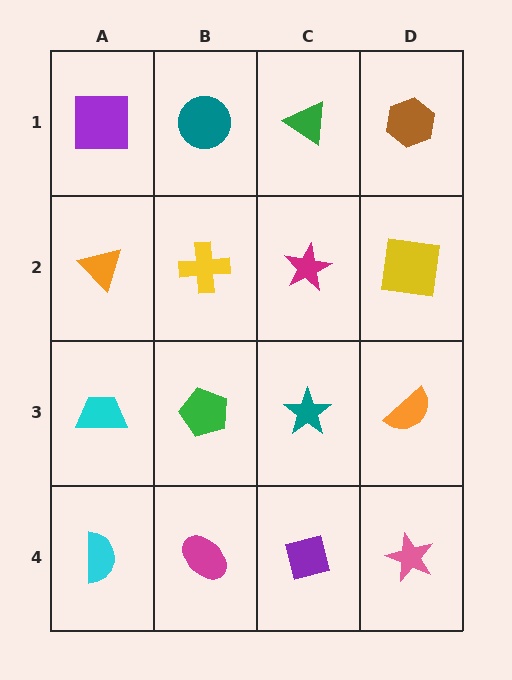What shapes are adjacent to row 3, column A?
An orange triangle (row 2, column A), a cyan semicircle (row 4, column A), a green pentagon (row 3, column B).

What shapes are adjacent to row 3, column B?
A yellow cross (row 2, column B), a magenta ellipse (row 4, column B), a cyan trapezoid (row 3, column A), a teal star (row 3, column C).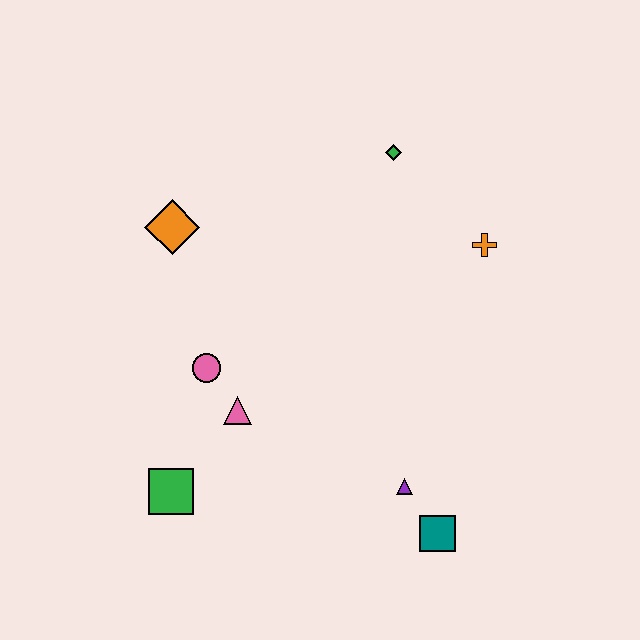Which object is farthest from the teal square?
The orange diamond is farthest from the teal square.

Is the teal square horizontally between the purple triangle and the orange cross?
Yes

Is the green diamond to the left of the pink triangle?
No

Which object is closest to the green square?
The pink triangle is closest to the green square.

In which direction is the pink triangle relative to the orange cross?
The pink triangle is to the left of the orange cross.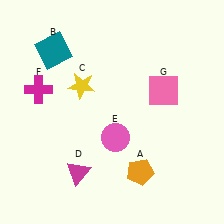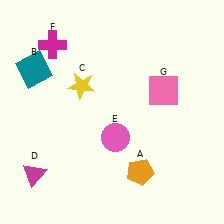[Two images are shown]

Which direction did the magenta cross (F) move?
The magenta cross (F) moved up.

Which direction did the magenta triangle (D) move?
The magenta triangle (D) moved left.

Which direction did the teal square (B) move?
The teal square (B) moved down.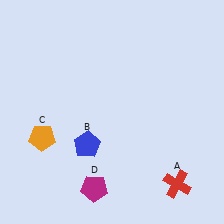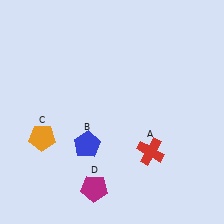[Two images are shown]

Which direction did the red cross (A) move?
The red cross (A) moved up.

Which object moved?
The red cross (A) moved up.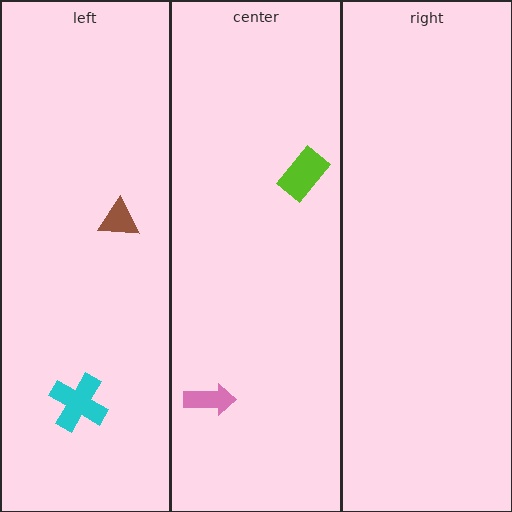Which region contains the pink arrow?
The center region.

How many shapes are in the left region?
2.